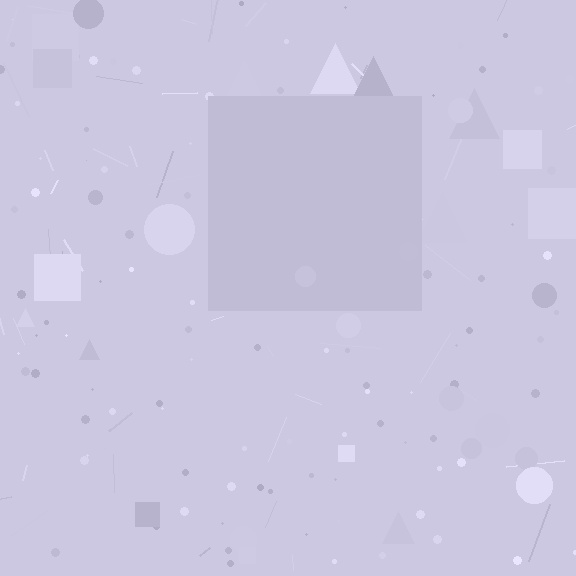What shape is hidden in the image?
A square is hidden in the image.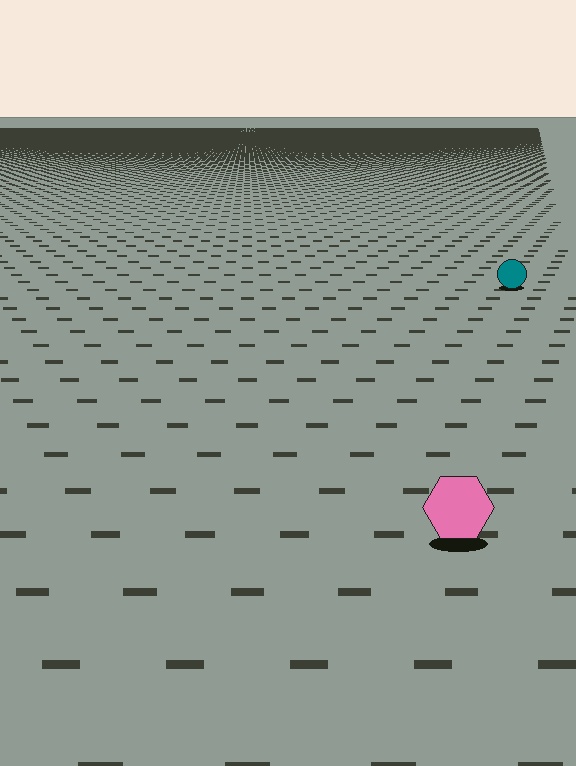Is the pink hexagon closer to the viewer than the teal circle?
Yes. The pink hexagon is closer — you can tell from the texture gradient: the ground texture is coarser near it.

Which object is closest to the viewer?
The pink hexagon is closest. The texture marks near it are larger and more spread out.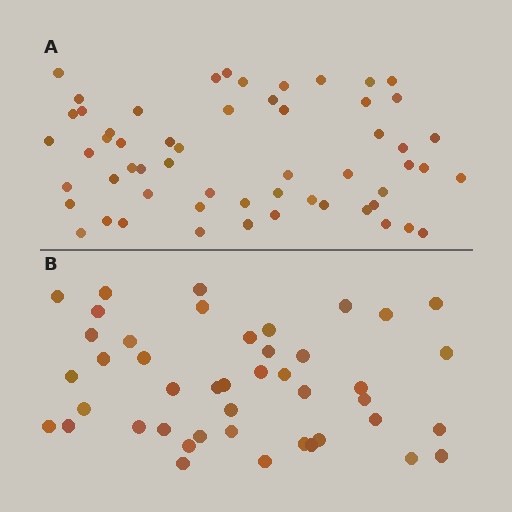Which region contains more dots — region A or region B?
Region A (the top region) has more dots.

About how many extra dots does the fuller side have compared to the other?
Region A has approximately 15 more dots than region B.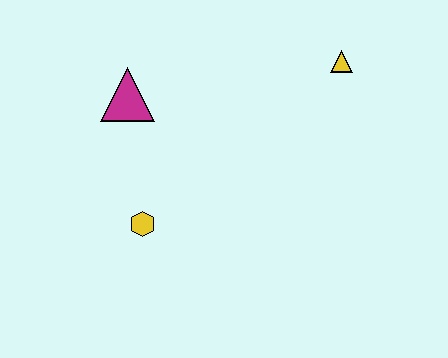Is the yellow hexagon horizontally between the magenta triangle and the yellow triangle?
Yes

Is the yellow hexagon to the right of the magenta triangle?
Yes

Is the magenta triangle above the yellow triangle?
No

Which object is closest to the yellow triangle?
The magenta triangle is closest to the yellow triangle.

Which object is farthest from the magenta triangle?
The yellow triangle is farthest from the magenta triangle.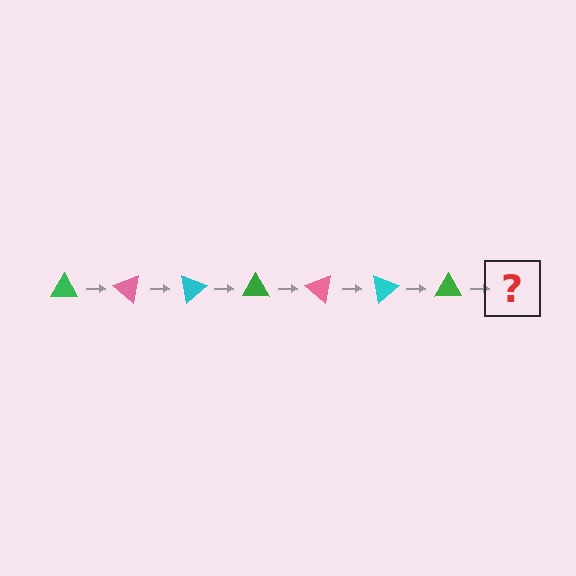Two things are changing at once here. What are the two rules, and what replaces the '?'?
The two rules are that it rotates 40 degrees each step and the color cycles through green, pink, and cyan. The '?' should be a pink triangle, rotated 280 degrees from the start.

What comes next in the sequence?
The next element should be a pink triangle, rotated 280 degrees from the start.